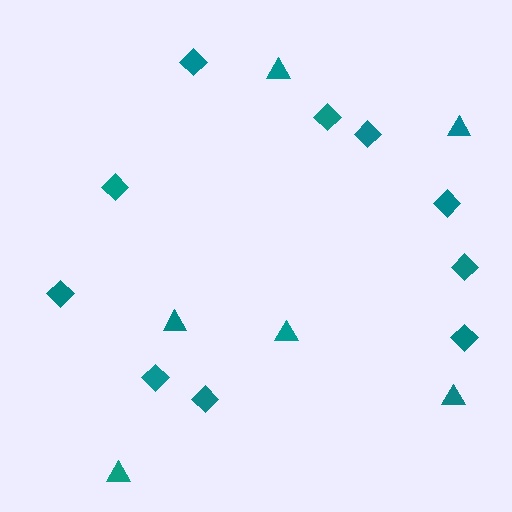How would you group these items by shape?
There are 2 groups: one group of triangles (6) and one group of diamonds (10).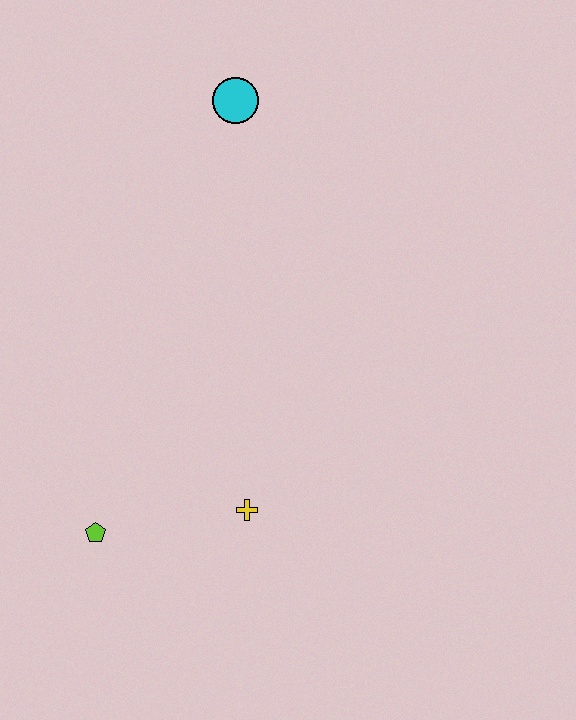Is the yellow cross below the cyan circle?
Yes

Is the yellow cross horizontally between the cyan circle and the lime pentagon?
No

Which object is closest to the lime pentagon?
The yellow cross is closest to the lime pentagon.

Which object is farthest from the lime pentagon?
The cyan circle is farthest from the lime pentagon.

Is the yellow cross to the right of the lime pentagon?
Yes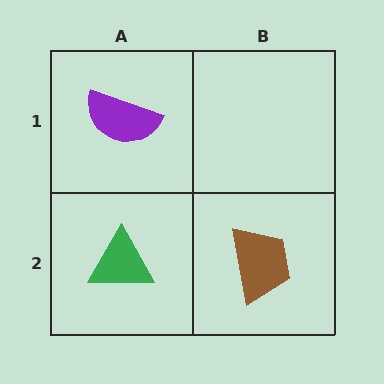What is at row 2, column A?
A green triangle.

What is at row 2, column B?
A brown trapezoid.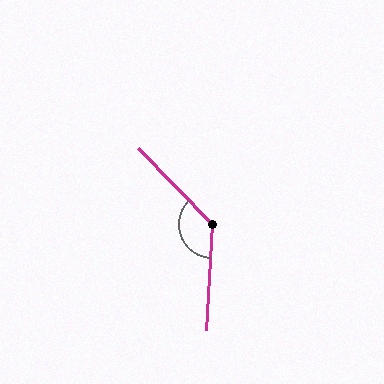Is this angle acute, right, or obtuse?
It is obtuse.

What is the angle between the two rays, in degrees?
Approximately 133 degrees.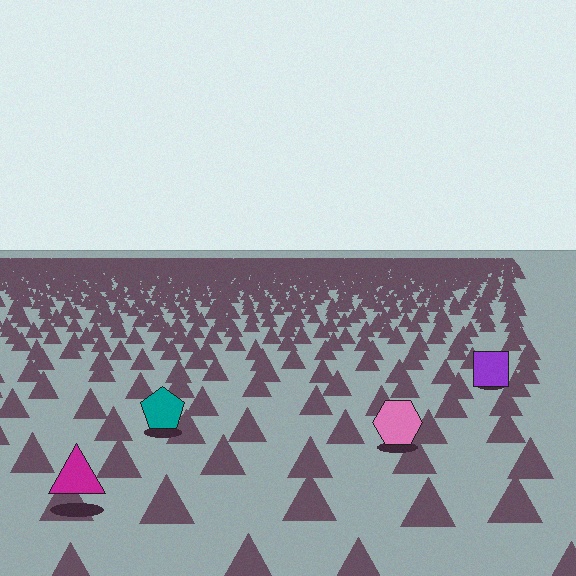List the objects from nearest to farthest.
From nearest to farthest: the magenta triangle, the pink hexagon, the teal pentagon, the purple square.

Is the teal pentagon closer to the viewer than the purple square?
Yes. The teal pentagon is closer — you can tell from the texture gradient: the ground texture is coarser near it.